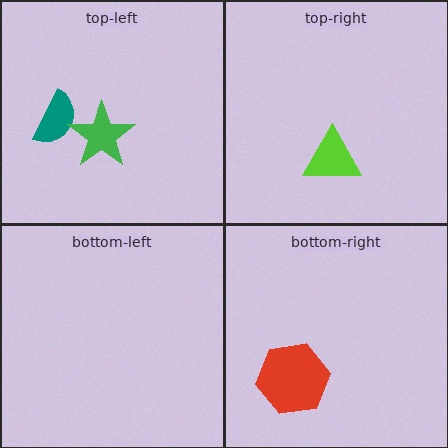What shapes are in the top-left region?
The teal semicircle, the green star.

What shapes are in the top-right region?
The lime triangle.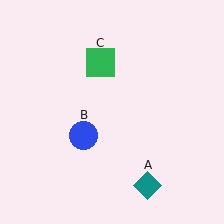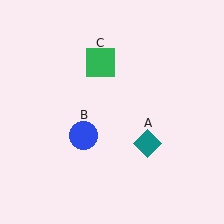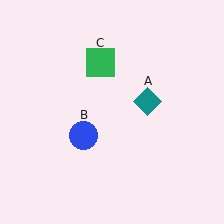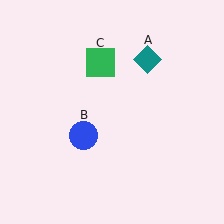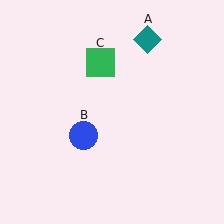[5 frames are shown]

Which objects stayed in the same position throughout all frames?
Blue circle (object B) and green square (object C) remained stationary.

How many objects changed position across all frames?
1 object changed position: teal diamond (object A).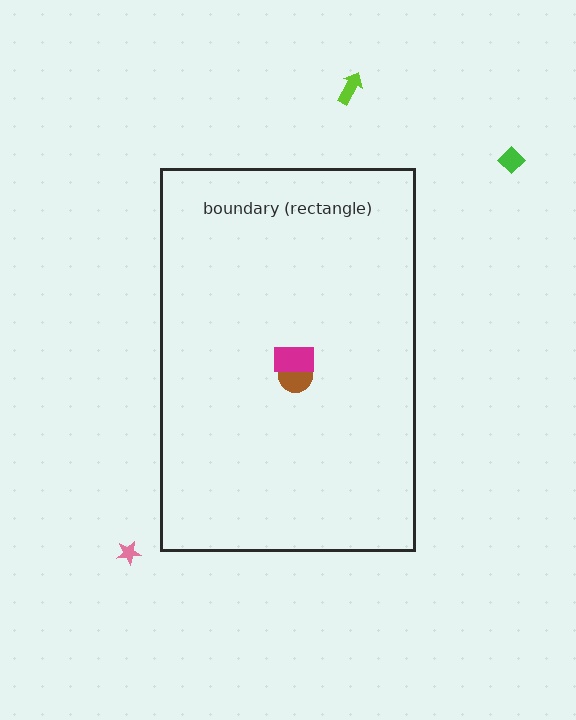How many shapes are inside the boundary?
2 inside, 3 outside.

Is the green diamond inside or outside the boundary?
Outside.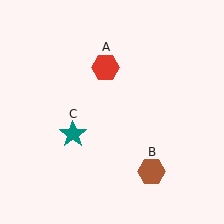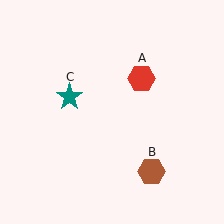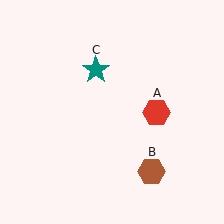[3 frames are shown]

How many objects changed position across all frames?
2 objects changed position: red hexagon (object A), teal star (object C).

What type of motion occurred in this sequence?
The red hexagon (object A), teal star (object C) rotated clockwise around the center of the scene.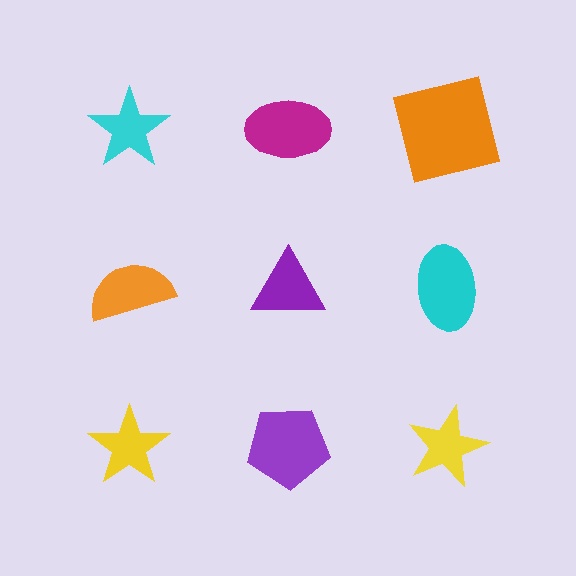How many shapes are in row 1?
3 shapes.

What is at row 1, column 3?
An orange square.